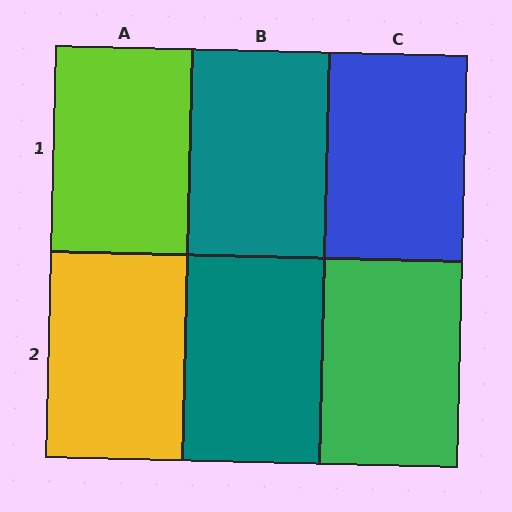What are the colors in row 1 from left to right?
Lime, teal, blue.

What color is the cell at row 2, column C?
Green.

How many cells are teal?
2 cells are teal.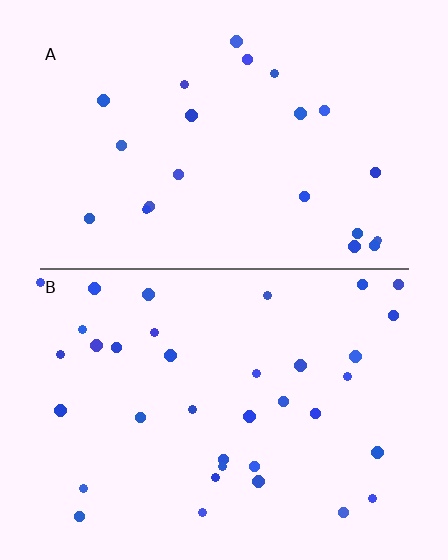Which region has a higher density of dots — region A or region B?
B (the bottom).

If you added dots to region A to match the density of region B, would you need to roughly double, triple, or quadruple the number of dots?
Approximately double.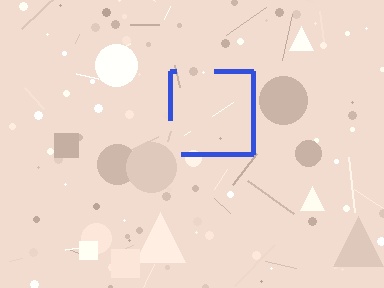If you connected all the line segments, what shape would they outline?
They would outline a square.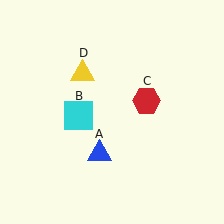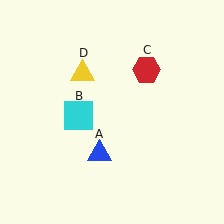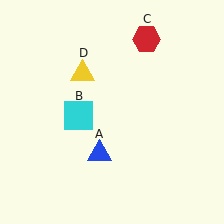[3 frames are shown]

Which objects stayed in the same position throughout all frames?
Blue triangle (object A) and cyan square (object B) and yellow triangle (object D) remained stationary.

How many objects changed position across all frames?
1 object changed position: red hexagon (object C).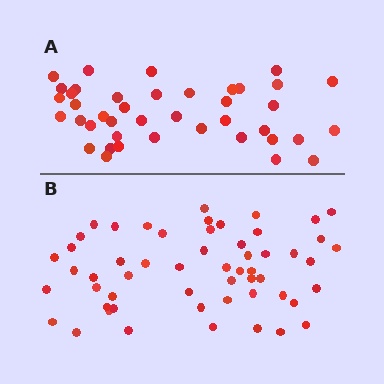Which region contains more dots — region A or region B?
Region B (the bottom region) has more dots.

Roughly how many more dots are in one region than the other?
Region B has approximately 15 more dots than region A.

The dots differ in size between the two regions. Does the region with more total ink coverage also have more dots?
No. Region A has more total ink coverage because its dots are larger, but region B actually contains more individual dots. Total area can be misleading — the number of items is what matters here.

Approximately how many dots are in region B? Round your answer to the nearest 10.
About 60 dots. (The exact count is 55, which rounds to 60.)